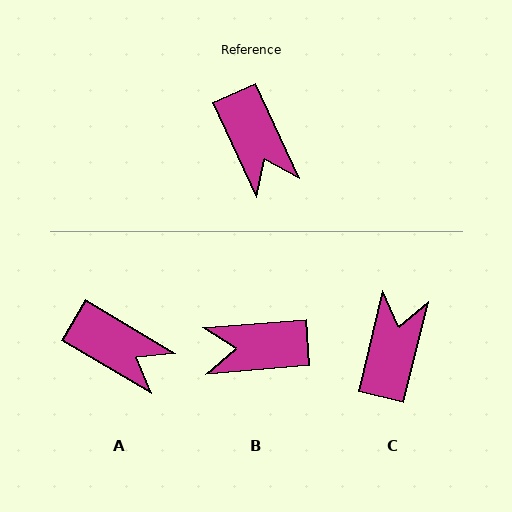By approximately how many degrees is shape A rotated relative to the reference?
Approximately 35 degrees counter-clockwise.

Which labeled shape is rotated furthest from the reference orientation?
C, about 142 degrees away.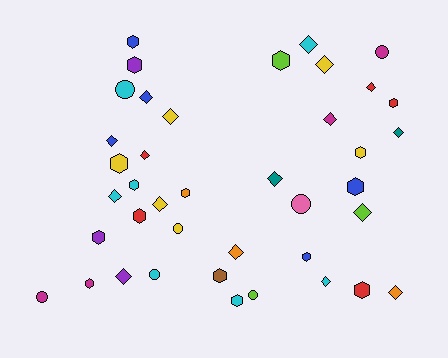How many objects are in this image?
There are 40 objects.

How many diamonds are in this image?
There are 17 diamonds.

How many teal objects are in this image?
There are 2 teal objects.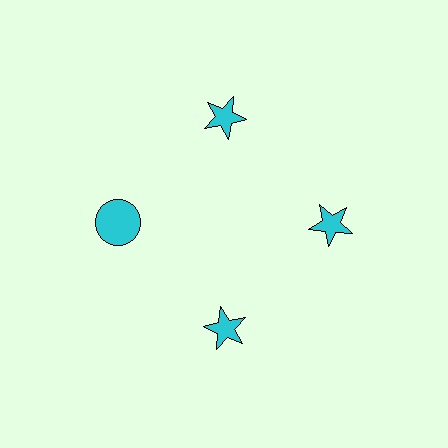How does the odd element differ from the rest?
It has a different shape: circle instead of star.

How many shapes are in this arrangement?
There are 4 shapes arranged in a ring pattern.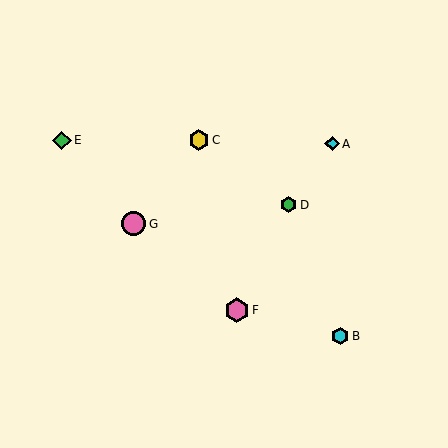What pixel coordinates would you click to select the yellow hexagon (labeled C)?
Click at (199, 140) to select the yellow hexagon C.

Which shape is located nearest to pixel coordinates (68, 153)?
The green diamond (labeled E) at (62, 140) is nearest to that location.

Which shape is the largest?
The pink hexagon (labeled F) is the largest.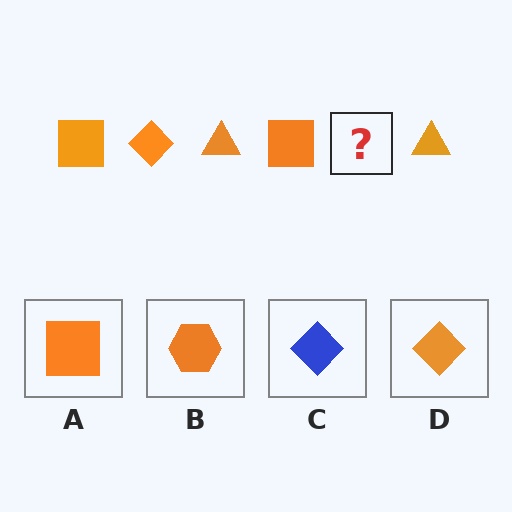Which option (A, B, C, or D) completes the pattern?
D.